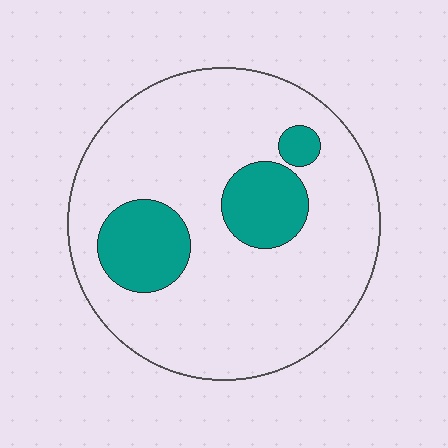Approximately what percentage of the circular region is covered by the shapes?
Approximately 20%.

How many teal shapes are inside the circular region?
3.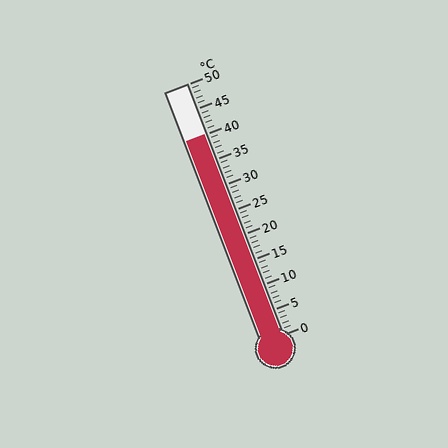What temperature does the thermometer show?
The thermometer shows approximately 40°C.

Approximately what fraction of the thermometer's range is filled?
The thermometer is filled to approximately 80% of its range.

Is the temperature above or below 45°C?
The temperature is below 45°C.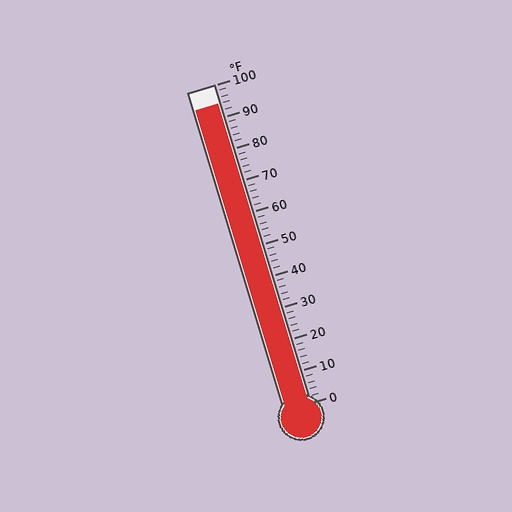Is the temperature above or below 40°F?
The temperature is above 40°F.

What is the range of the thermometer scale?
The thermometer scale ranges from 0°F to 100°F.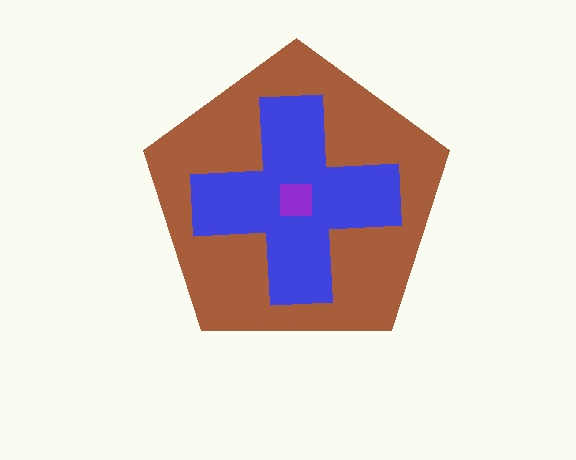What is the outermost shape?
The brown pentagon.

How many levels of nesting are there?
3.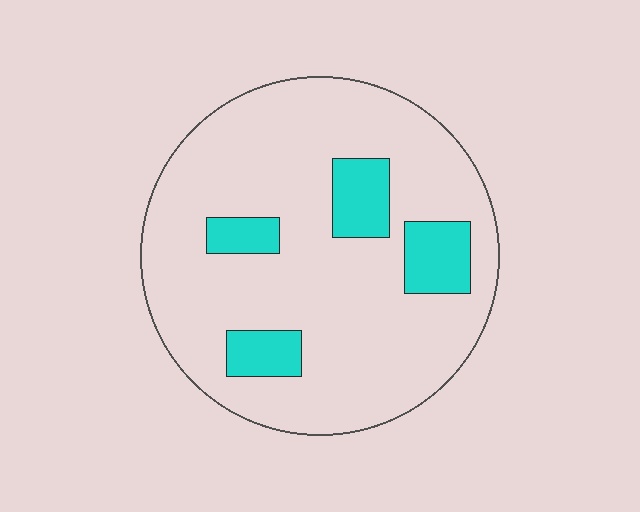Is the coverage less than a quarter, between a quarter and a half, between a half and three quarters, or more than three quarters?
Less than a quarter.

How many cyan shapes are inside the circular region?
4.